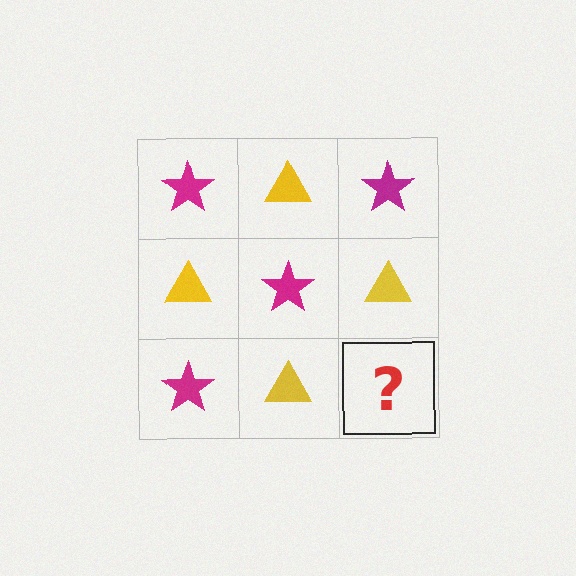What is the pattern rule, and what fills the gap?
The rule is that it alternates magenta star and yellow triangle in a checkerboard pattern. The gap should be filled with a magenta star.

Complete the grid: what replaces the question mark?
The question mark should be replaced with a magenta star.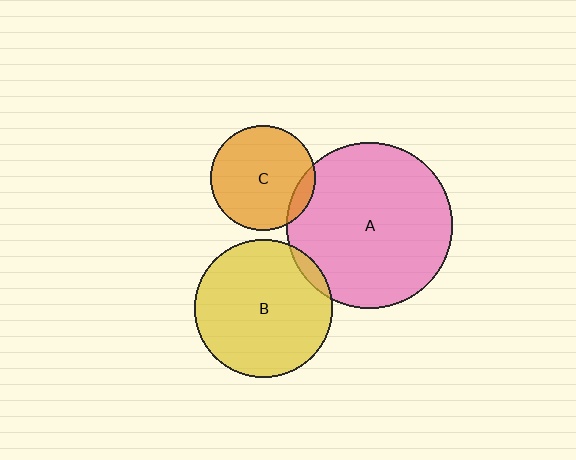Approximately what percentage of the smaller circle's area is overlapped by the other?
Approximately 10%.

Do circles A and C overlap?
Yes.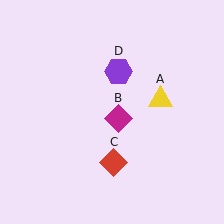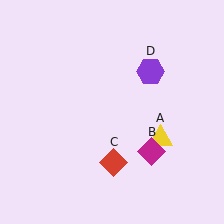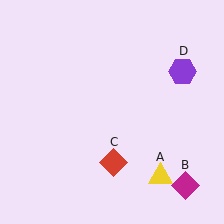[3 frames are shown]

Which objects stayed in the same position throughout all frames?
Red diamond (object C) remained stationary.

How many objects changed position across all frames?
3 objects changed position: yellow triangle (object A), magenta diamond (object B), purple hexagon (object D).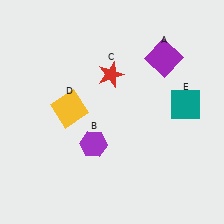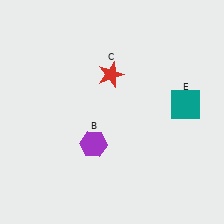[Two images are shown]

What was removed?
The purple square (A), the yellow square (D) were removed in Image 2.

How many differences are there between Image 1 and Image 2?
There are 2 differences between the two images.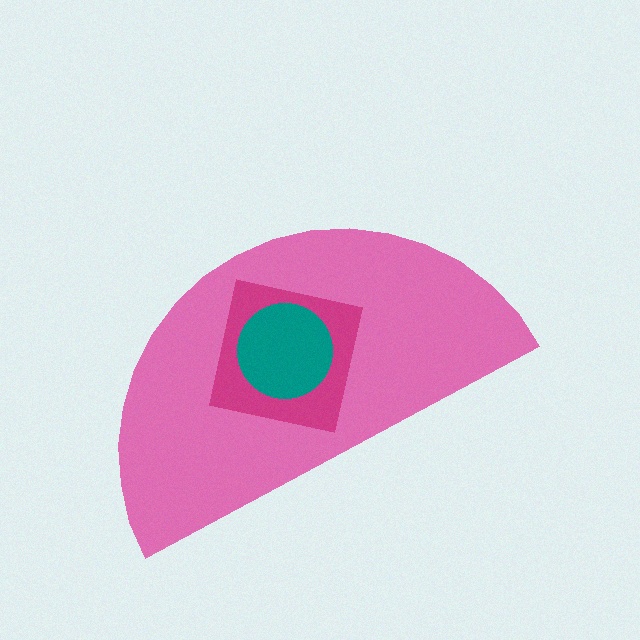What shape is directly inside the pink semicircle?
The magenta square.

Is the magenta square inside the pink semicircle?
Yes.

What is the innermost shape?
The teal circle.